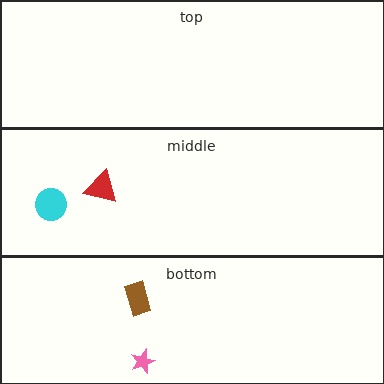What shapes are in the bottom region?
The pink star, the brown rectangle.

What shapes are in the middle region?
The cyan circle, the red triangle.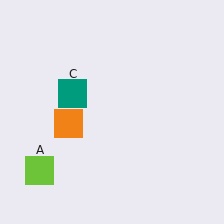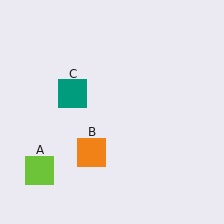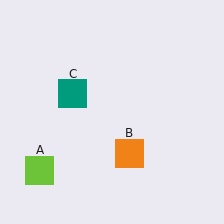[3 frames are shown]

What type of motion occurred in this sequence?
The orange square (object B) rotated counterclockwise around the center of the scene.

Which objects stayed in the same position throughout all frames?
Lime square (object A) and teal square (object C) remained stationary.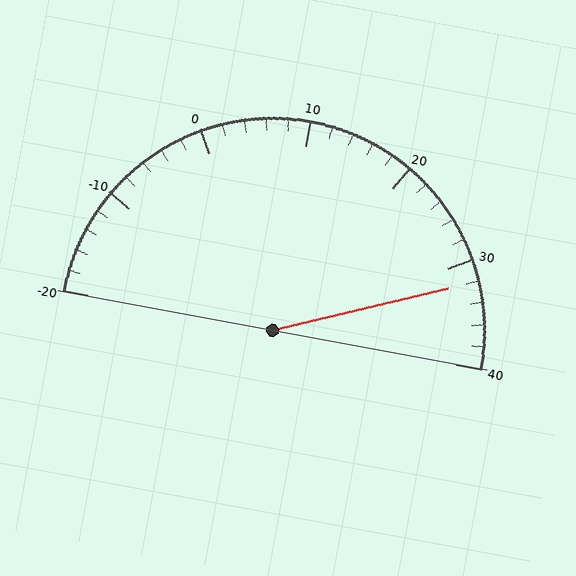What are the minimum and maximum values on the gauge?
The gauge ranges from -20 to 40.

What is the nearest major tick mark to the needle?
The nearest major tick mark is 30.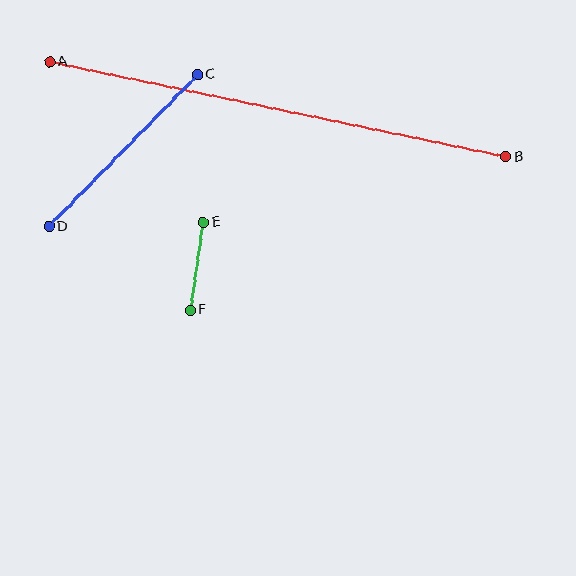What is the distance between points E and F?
The distance is approximately 89 pixels.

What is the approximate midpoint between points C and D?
The midpoint is at approximately (123, 151) pixels.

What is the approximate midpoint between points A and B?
The midpoint is at approximately (278, 109) pixels.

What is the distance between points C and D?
The distance is approximately 213 pixels.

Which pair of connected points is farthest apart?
Points A and B are farthest apart.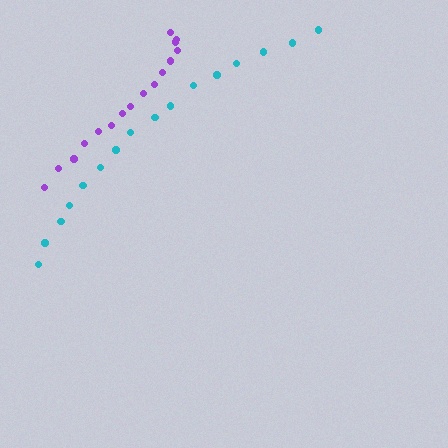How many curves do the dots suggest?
There are 2 distinct paths.